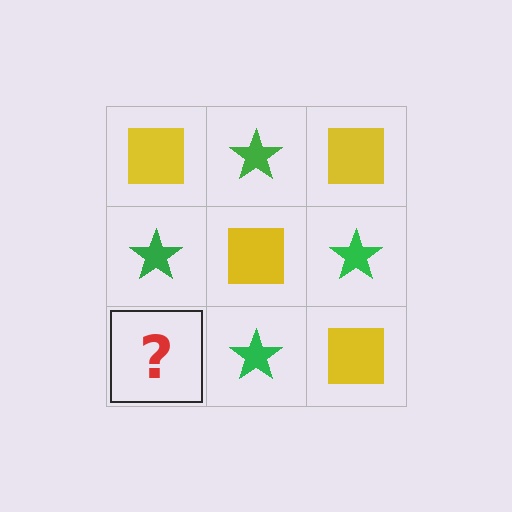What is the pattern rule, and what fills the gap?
The rule is that it alternates yellow square and green star in a checkerboard pattern. The gap should be filled with a yellow square.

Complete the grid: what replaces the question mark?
The question mark should be replaced with a yellow square.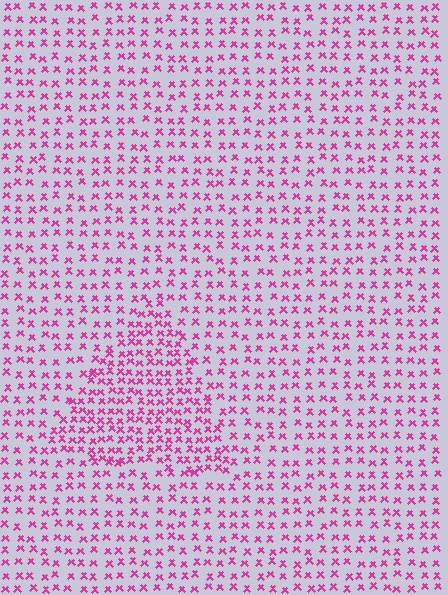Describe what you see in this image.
The image contains small magenta elements arranged at two different densities. A triangle-shaped region is visible where the elements are more densely packed than the surrounding area.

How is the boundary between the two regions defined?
The boundary is defined by a change in element density (approximately 1.7x ratio). All elements are the same color, size, and shape.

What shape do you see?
I see a triangle.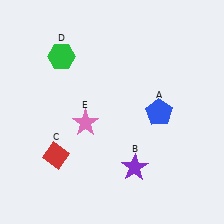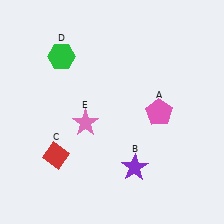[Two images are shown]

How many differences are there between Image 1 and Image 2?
There is 1 difference between the two images.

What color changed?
The pentagon (A) changed from blue in Image 1 to pink in Image 2.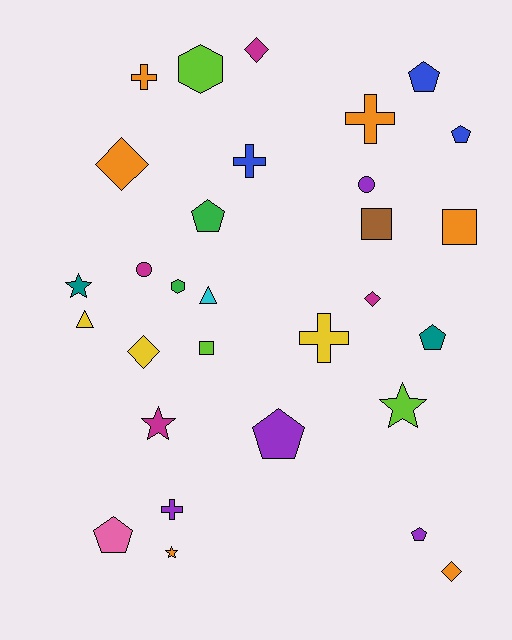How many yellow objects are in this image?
There are 3 yellow objects.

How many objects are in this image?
There are 30 objects.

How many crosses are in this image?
There are 5 crosses.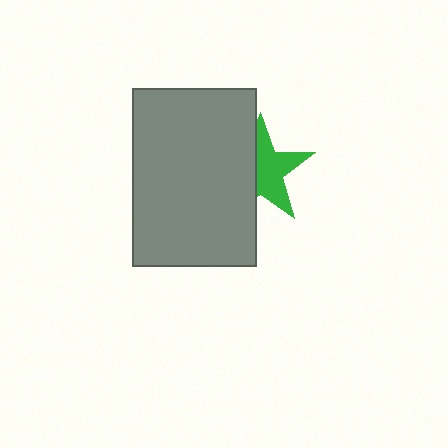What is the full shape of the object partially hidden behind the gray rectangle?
The partially hidden object is a green star.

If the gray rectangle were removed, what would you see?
You would see the complete green star.